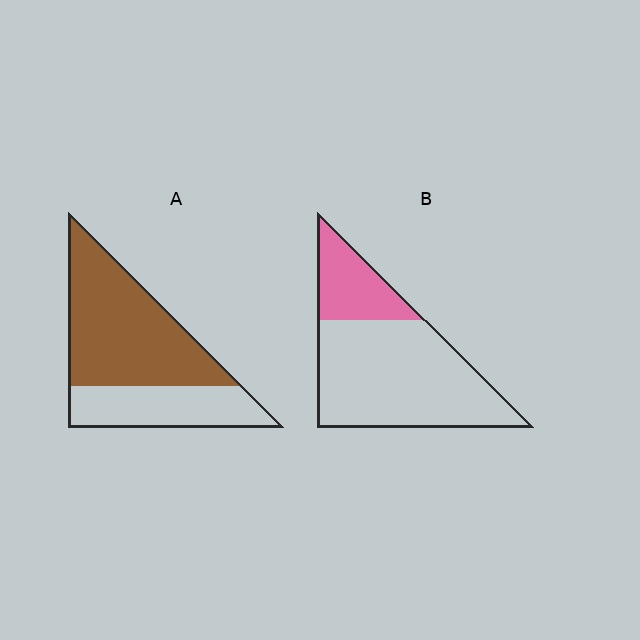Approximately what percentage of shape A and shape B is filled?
A is approximately 65% and B is approximately 25%.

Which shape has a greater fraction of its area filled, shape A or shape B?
Shape A.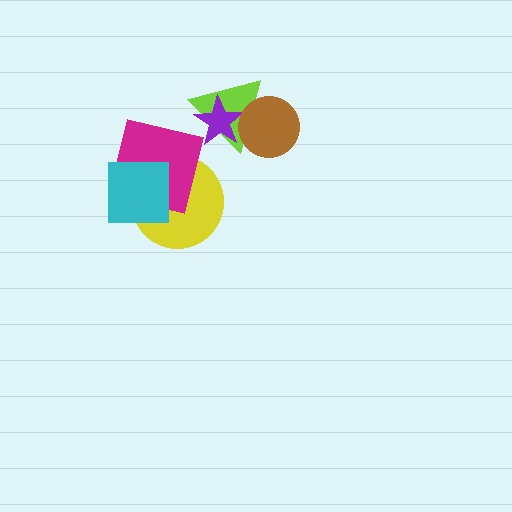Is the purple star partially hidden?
Yes, it is partially covered by another shape.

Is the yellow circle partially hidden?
Yes, it is partially covered by another shape.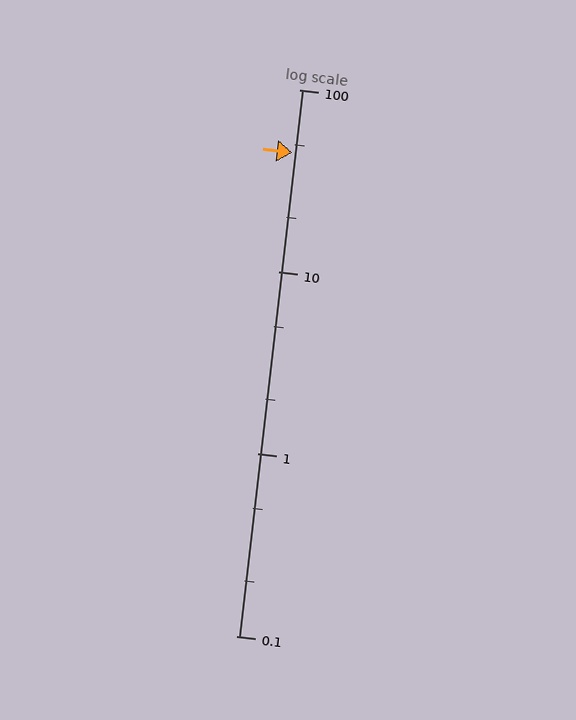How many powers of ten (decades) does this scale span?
The scale spans 3 decades, from 0.1 to 100.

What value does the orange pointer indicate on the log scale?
The pointer indicates approximately 45.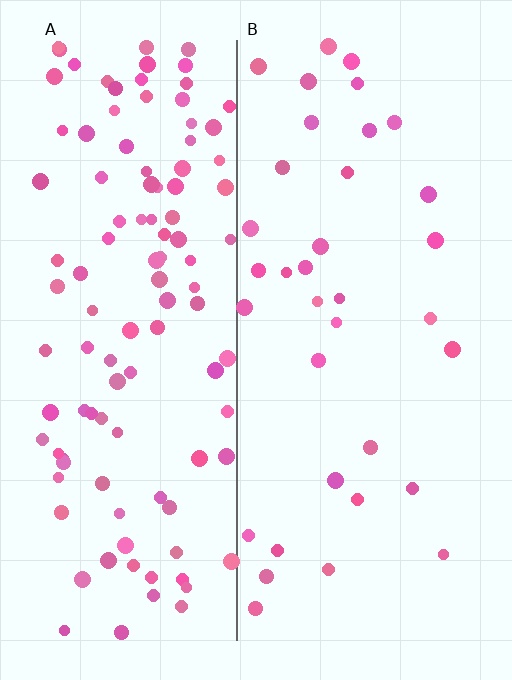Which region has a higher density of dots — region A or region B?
A (the left).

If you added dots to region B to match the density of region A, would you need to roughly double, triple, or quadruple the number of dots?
Approximately triple.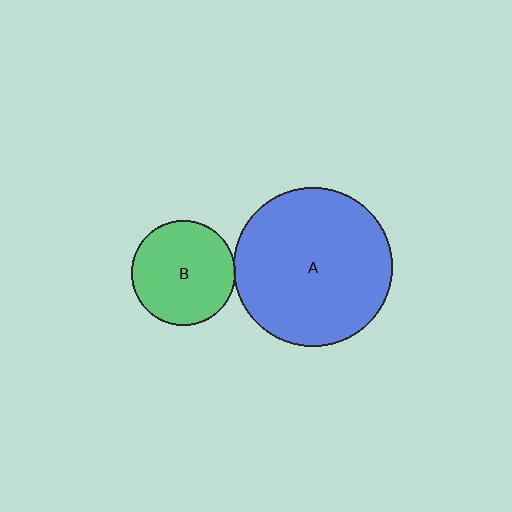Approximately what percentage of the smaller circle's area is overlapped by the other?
Approximately 5%.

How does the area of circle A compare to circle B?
Approximately 2.3 times.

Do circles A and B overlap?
Yes.